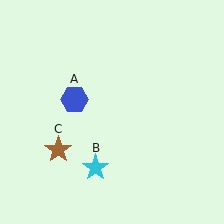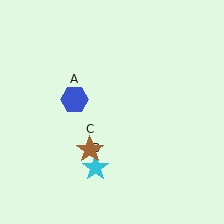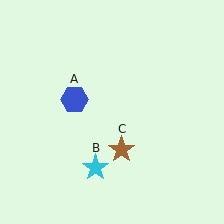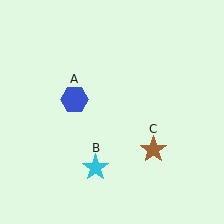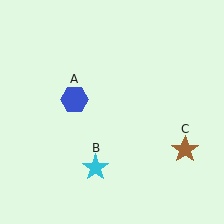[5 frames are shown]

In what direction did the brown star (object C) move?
The brown star (object C) moved right.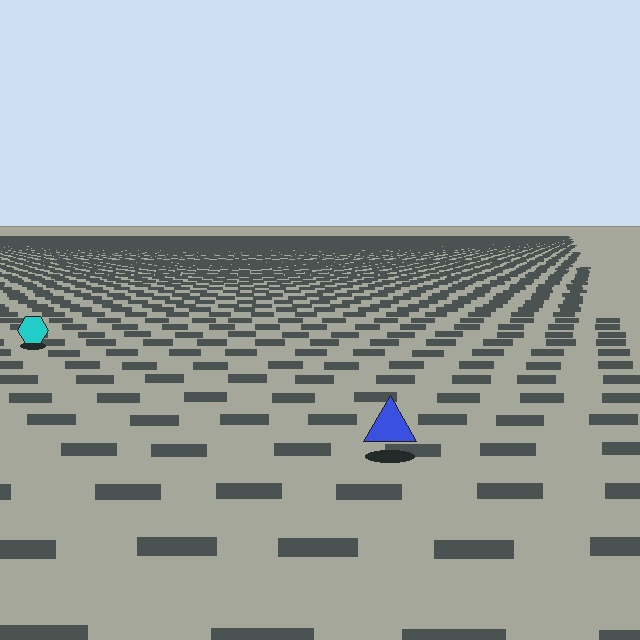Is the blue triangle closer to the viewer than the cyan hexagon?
Yes. The blue triangle is closer — you can tell from the texture gradient: the ground texture is coarser near it.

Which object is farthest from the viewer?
The cyan hexagon is farthest from the viewer. It appears smaller and the ground texture around it is denser.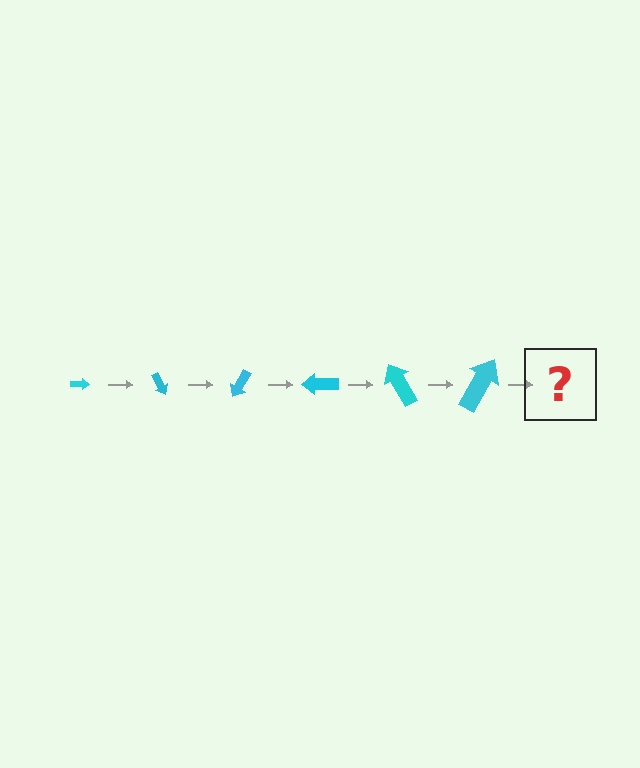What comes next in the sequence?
The next element should be an arrow, larger than the previous one and rotated 360 degrees from the start.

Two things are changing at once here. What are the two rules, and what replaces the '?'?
The two rules are that the arrow grows larger each step and it rotates 60 degrees each step. The '?' should be an arrow, larger than the previous one and rotated 360 degrees from the start.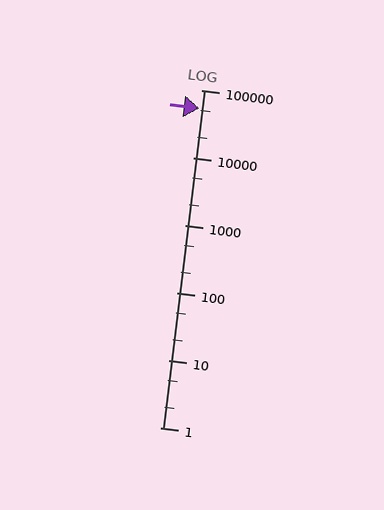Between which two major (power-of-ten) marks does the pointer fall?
The pointer is between 10000 and 100000.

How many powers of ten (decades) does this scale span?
The scale spans 5 decades, from 1 to 100000.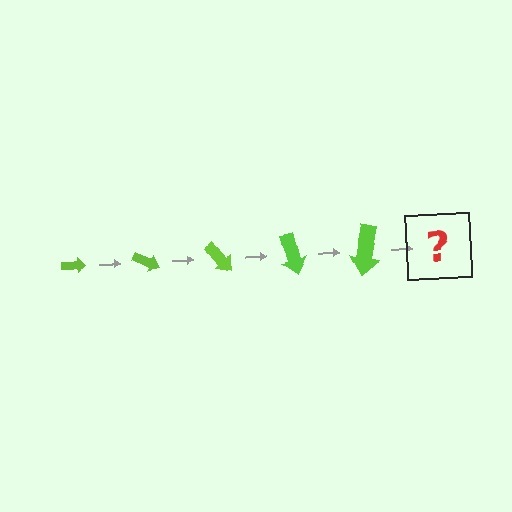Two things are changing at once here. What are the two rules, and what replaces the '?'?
The two rules are that the arrow grows larger each step and it rotates 25 degrees each step. The '?' should be an arrow, larger than the previous one and rotated 125 degrees from the start.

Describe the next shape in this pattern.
It should be an arrow, larger than the previous one and rotated 125 degrees from the start.